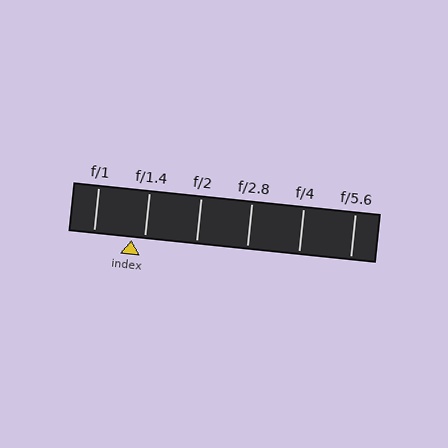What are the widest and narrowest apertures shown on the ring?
The widest aperture shown is f/1 and the narrowest is f/5.6.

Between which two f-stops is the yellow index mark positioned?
The index mark is between f/1 and f/1.4.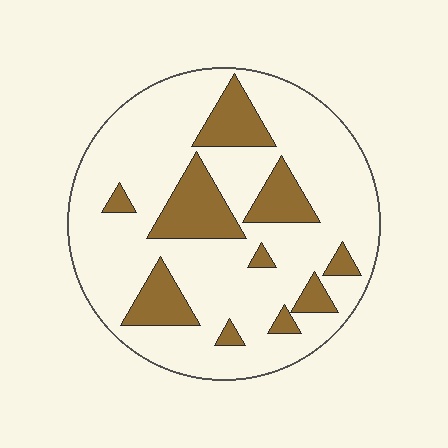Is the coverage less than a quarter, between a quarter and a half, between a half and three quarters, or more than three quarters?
Less than a quarter.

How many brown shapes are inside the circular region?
10.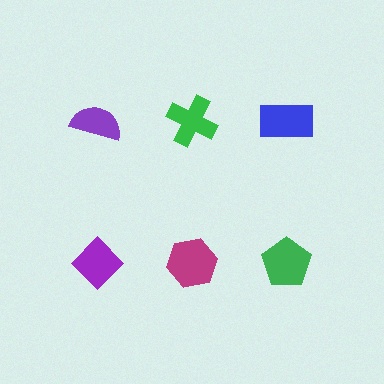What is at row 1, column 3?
A blue rectangle.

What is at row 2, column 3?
A green pentagon.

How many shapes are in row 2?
3 shapes.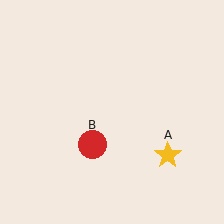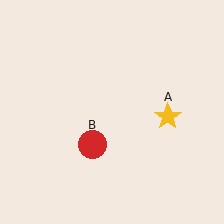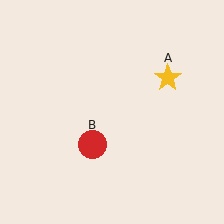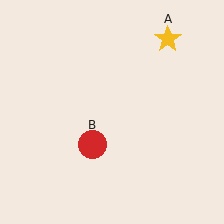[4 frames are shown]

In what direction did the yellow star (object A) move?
The yellow star (object A) moved up.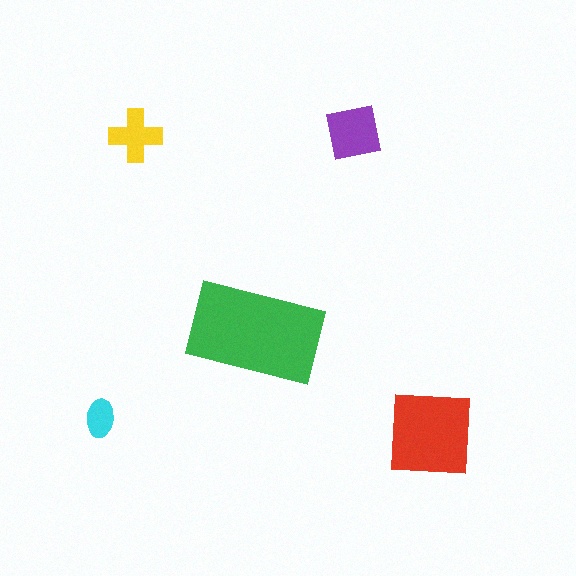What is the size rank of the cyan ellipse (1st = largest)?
5th.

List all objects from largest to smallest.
The green rectangle, the red square, the purple square, the yellow cross, the cyan ellipse.